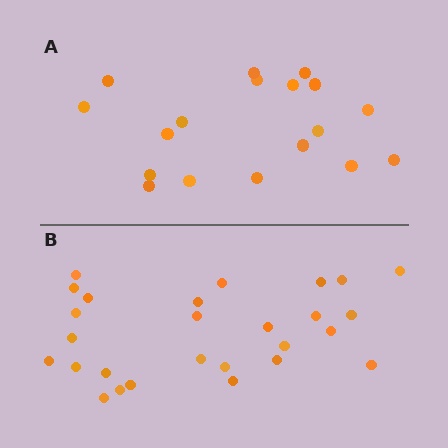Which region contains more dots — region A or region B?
Region B (the bottom region) has more dots.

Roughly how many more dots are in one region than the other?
Region B has roughly 8 or so more dots than region A.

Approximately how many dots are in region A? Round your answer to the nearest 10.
About 20 dots. (The exact count is 18, which rounds to 20.)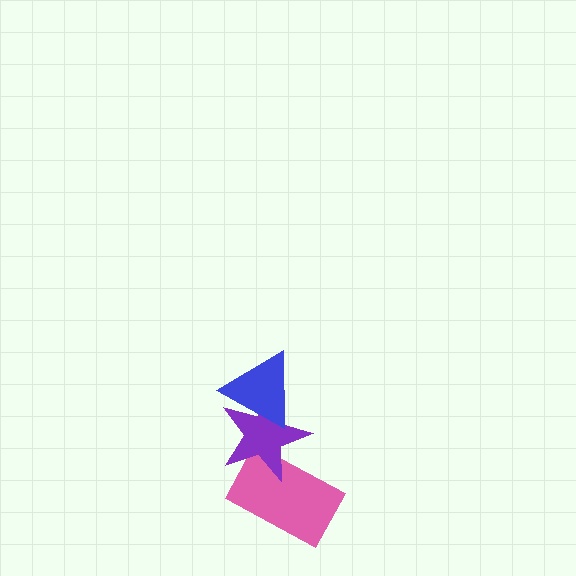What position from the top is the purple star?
The purple star is 2nd from the top.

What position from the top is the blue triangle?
The blue triangle is 1st from the top.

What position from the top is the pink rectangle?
The pink rectangle is 3rd from the top.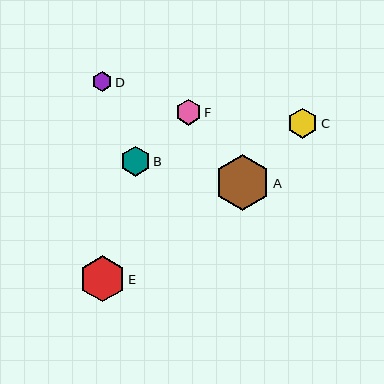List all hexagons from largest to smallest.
From largest to smallest: A, E, C, B, F, D.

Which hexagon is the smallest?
Hexagon D is the smallest with a size of approximately 20 pixels.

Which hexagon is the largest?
Hexagon A is the largest with a size of approximately 56 pixels.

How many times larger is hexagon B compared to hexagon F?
Hexagon B is approximately 1.2 times the size of hexagon F.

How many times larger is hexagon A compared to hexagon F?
Hexagon A is approximately 2.2 times the size of hexagon F.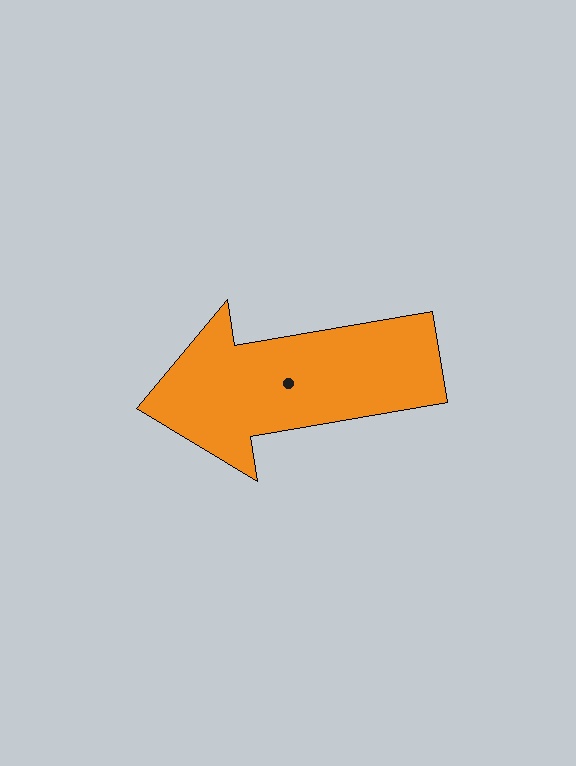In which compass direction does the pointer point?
West.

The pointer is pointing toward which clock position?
Roughly 9 o'clock.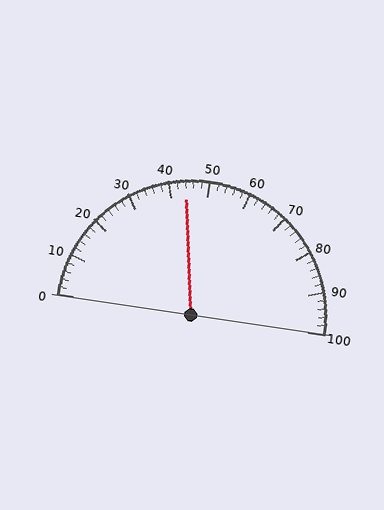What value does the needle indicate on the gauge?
The needle indicates approximately 44.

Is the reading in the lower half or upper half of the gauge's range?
The reading is in the lower half of the range (0 to 100).